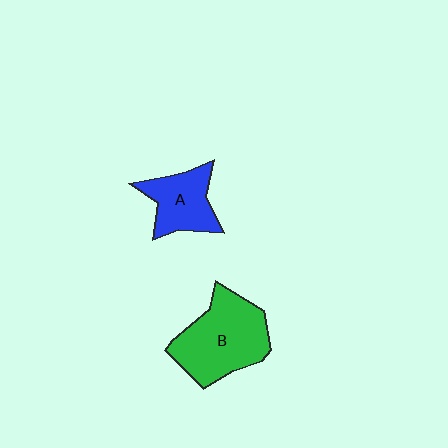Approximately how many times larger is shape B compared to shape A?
Approximately 1.6 times.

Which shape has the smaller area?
Shape A (blue).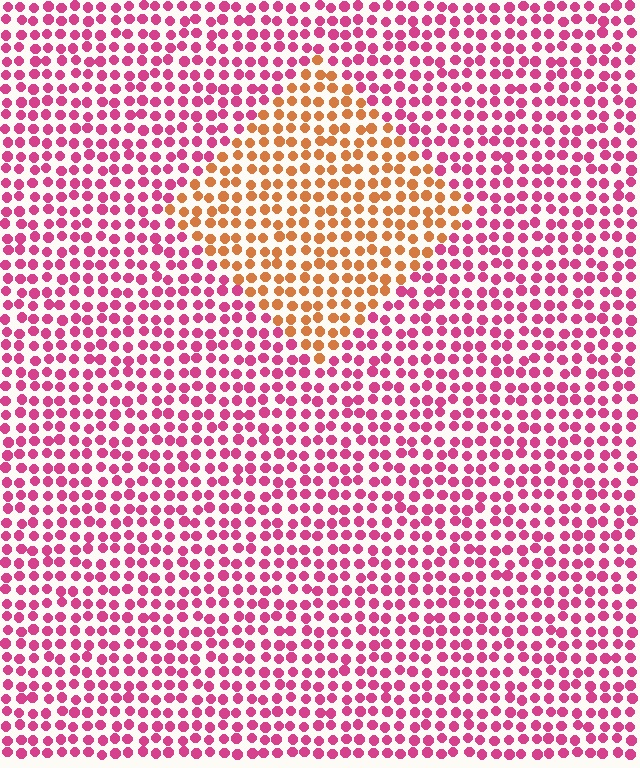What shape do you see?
I see a diamond.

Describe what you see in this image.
The image is filled with small magenta elements in a uniform arrangement. A diamond-shaped region is visible where the elements are tinted to a slightly different hue, forming a subtle color boundary.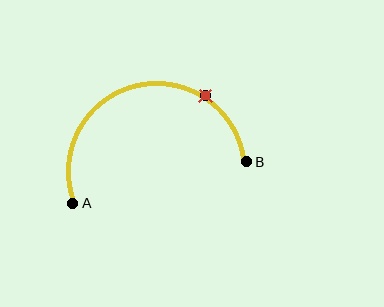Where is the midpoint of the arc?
The arc midpoint is the point on the curve farthest from the straight line joining A and B. It sits above that line.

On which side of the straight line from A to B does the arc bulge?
The arc bulges above the straight line connecting A and B.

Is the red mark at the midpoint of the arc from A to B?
No. The red mark lies on the arc but is closer to endpoint B. The arc midpoint would be at the point on the curve equidistant along the arc from both A and B.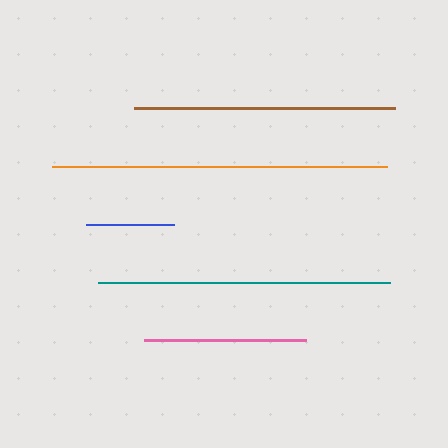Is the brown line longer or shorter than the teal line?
The teal line is longer than the brown line.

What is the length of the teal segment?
The teal segment is approximately 293 pixels long.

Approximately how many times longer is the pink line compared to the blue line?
The pink line is approximately 1.8 times the length of the blue line.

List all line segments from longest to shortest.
From longest to shortest: orange, teal, brown, pink, blue.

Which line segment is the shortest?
The blue line is the shortest at approximately 88 pixels.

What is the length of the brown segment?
The brown segment is approximately 261 pixels long.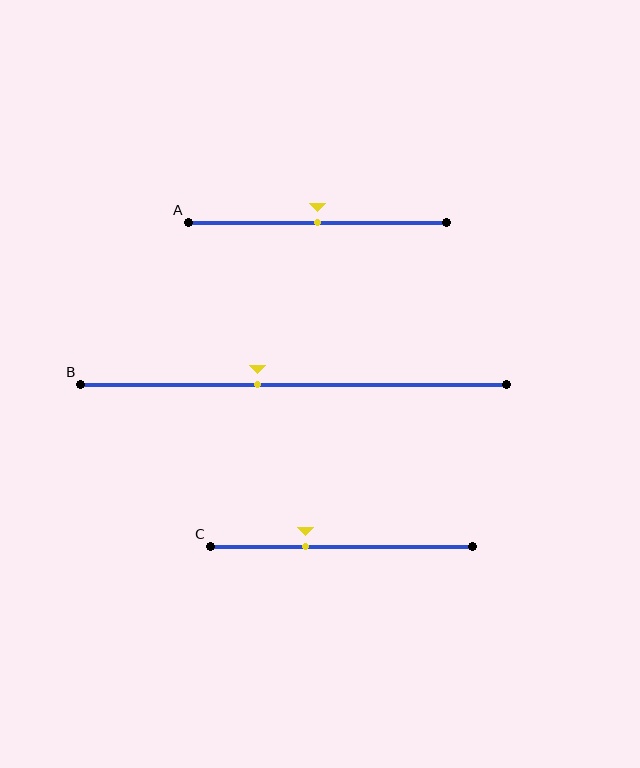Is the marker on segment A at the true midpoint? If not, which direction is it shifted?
Yes, the marker on segment A is at the true midpoint.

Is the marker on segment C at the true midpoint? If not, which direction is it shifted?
No, the marker on segment C is shifted to the left by about 14% of the segment length.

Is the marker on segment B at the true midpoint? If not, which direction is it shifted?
No, the marker on segment B is shifted to the left by about 8% of the segment length.